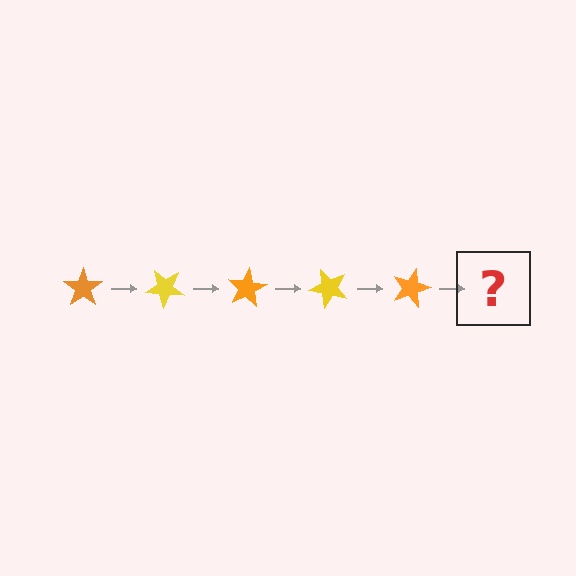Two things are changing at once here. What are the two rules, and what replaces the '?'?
The two rules are that it rotates 40 degrees each step and the color cycles through orange and yellow. The '?' should be a yellow star, rotated 200 degrees from the start.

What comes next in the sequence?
The next element should be a yellow star, rotated 200 degrees from the start.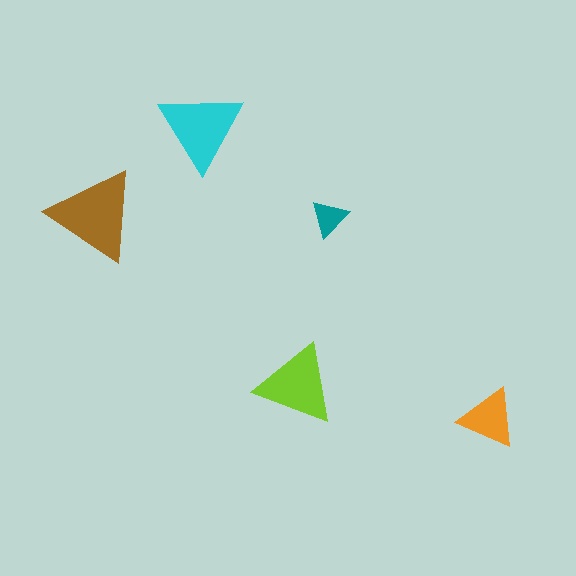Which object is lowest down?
The orange triangle is bottommost.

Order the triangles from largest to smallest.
the brown one, the cyan one, the lime one, the orange one, the teal one.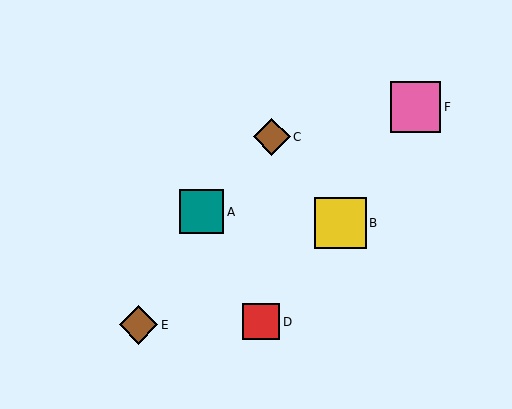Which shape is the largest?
The yellow square (labeled B) is the largest.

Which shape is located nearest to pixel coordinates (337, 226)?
The yellow square (labeled B) at (341, 223) is nearest to that location.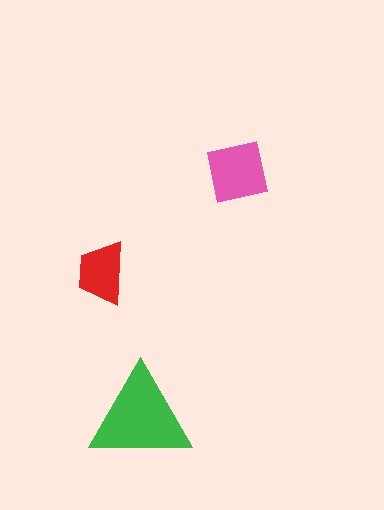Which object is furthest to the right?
The pink square is rightmost.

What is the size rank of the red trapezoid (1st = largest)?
3rd.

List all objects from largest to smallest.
The green triangle, the pink square, the red trapezoid.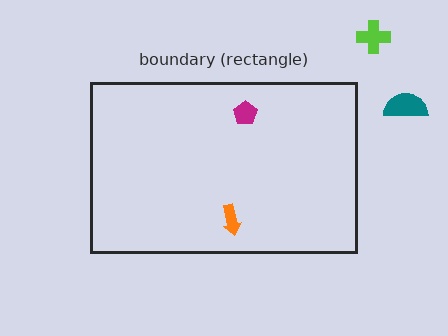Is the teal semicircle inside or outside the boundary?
Outside.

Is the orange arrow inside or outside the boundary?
Inside.